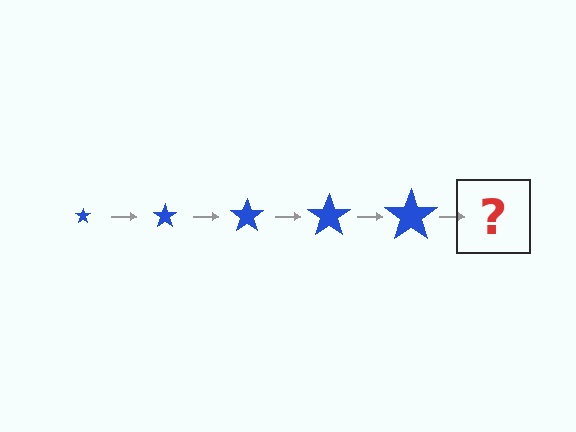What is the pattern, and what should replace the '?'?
The pattern is that the star gets progressively larger each step. The '?' should be a blue star, larger than the previous one.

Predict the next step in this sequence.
The next step is a blue star, larger than the previous one.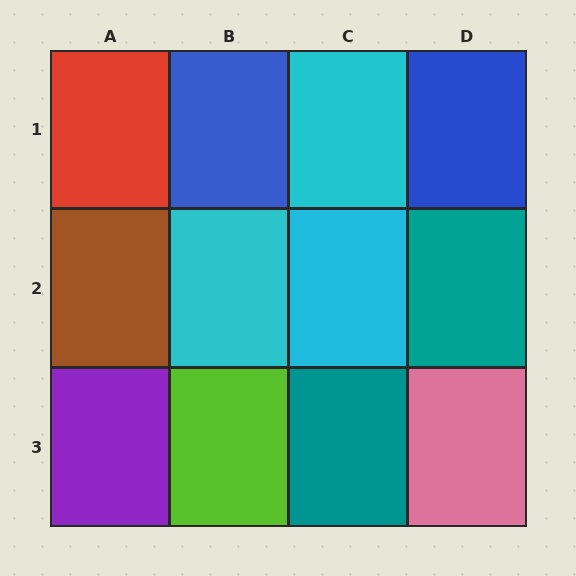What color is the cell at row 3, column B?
Lime.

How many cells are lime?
1 cell is lime.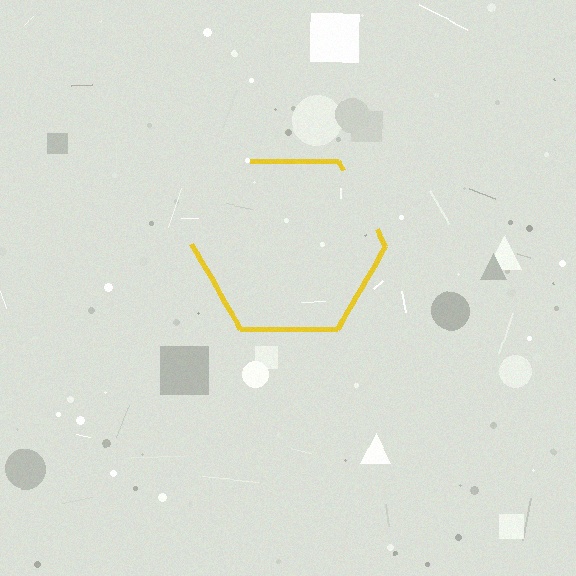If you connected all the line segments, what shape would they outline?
They would outline a hexagon.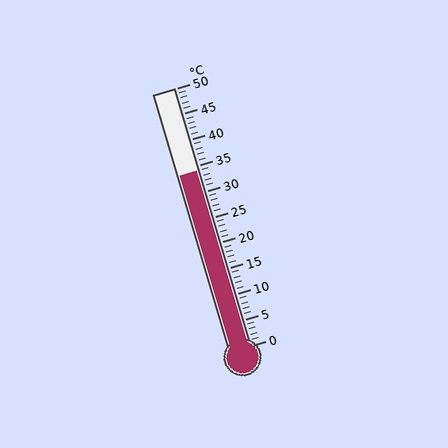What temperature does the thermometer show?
The thermometer shows approximately 34°C.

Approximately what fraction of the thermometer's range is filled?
The thermometer is filled to approximately 70% of its range.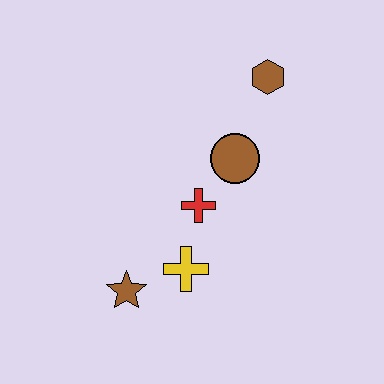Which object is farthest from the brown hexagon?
The brown star is farthest from the brown hexagon.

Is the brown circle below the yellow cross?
No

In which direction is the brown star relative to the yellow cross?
The brown star is to the left of the yellow cross.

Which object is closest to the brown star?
The yellow cross is closest to the brown star.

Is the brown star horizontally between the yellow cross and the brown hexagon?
No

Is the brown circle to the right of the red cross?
Yes